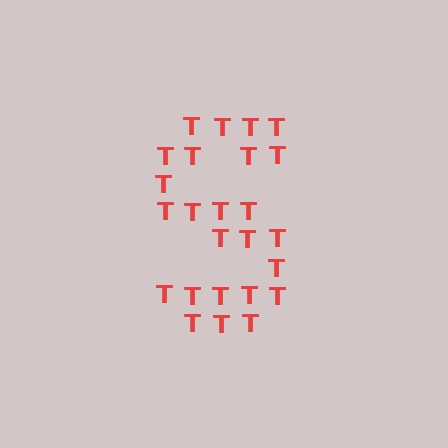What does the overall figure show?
The overall figure shows the letter S.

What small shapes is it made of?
It is made of small letter T's.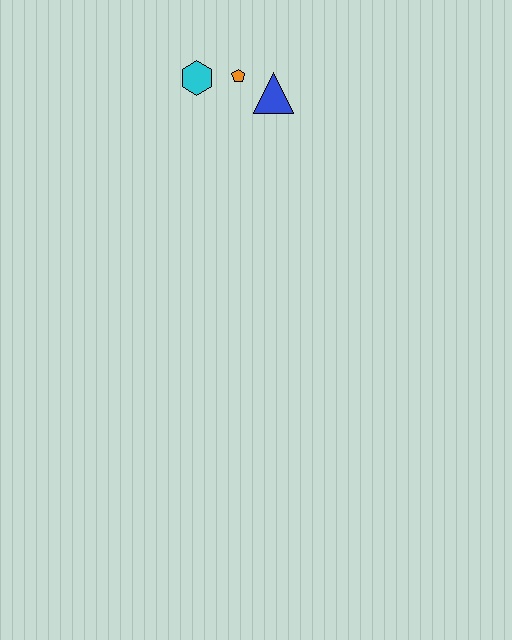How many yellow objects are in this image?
There are no yellow objects.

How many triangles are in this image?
There is 1 triangle.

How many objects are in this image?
There are 3 objects.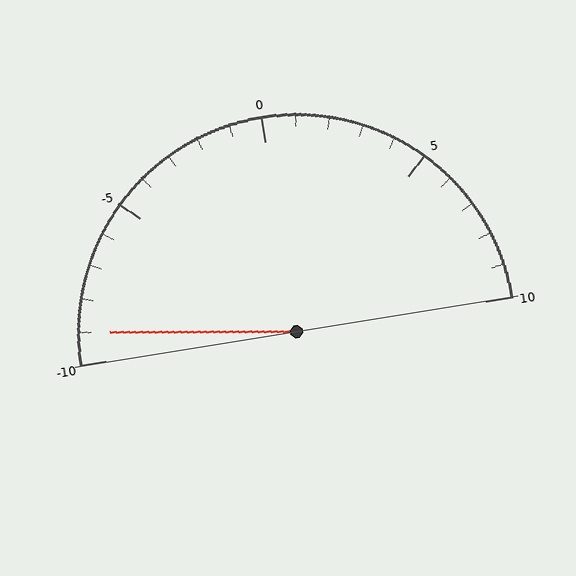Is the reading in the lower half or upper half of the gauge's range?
The reading is in the lower half of the range (-10 to 10).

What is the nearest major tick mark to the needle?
The nearest major tick mark is -10.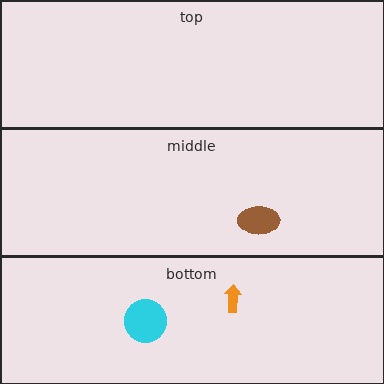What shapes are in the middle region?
The brown ellipse.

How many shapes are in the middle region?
1.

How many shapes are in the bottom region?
2.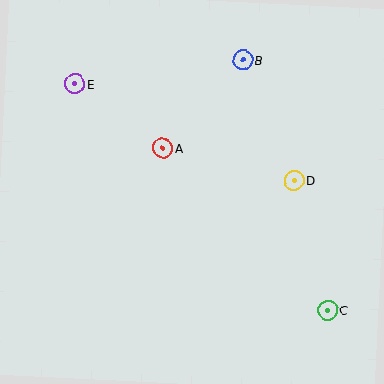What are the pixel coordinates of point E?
Point E is at (75, 84).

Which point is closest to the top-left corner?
Point E is closest to the top-left corner.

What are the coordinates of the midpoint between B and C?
The midpoint between B and C is at (285, 185).